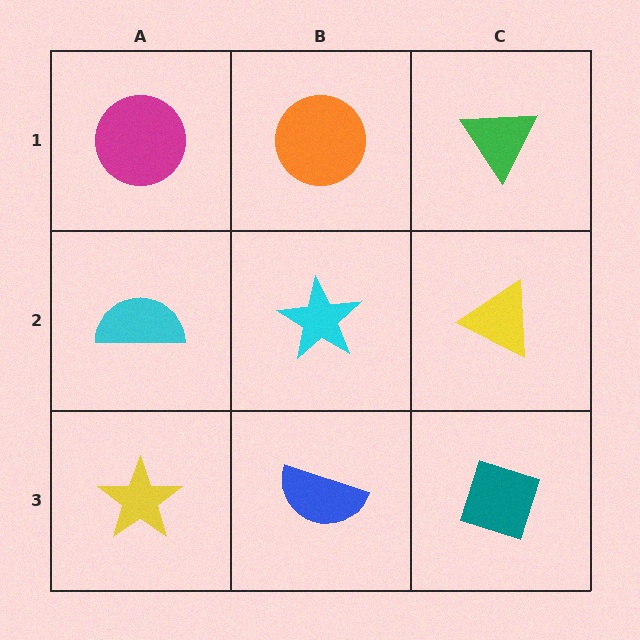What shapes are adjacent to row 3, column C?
A yellow triangle (row 2, column C), a blue semicircle (row 3, column B).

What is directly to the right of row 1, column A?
An orange circle.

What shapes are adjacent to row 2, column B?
An orange circle (row 1, column B), a blue semicircle (row 3, column B), a cyan semicircle (row 2, column A), a yellow triangle (row 2, column C).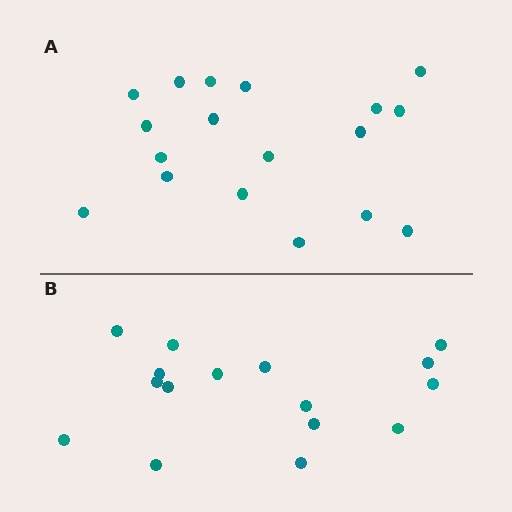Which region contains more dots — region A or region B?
Region A (the top region) has more dots.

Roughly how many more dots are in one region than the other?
Region A has just a few more — roughly 2 or 3 more dots than region B.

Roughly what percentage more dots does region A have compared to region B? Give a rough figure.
About 10% more.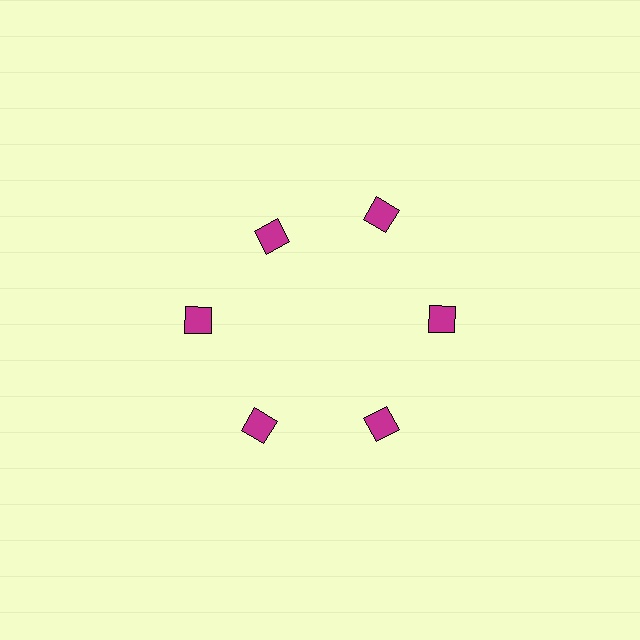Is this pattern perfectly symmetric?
No. The 6 magenta squares are arranged in a ring, but one element near the 11 o'clock position is pulled inward toward the center, breaking the 6-fold rotational symmetry.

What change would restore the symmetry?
The symmetry would be restored by moving it outward, back onto the ring so that all 6 squares sit at equal angles and equal distance from the center.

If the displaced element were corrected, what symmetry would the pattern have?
It would have 6-fold rotational symmetry — the pattern would map onto itself every 60 degrees.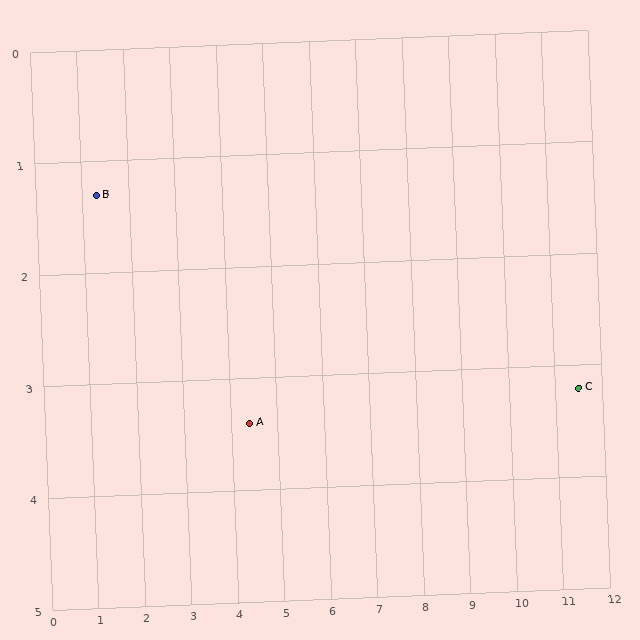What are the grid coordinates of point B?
Point B is at approximately (1.3, 1.3).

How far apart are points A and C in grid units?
Points A and C are about 7.1 grid units apart.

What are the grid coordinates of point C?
Point C is at approximately (11.5, 3.2).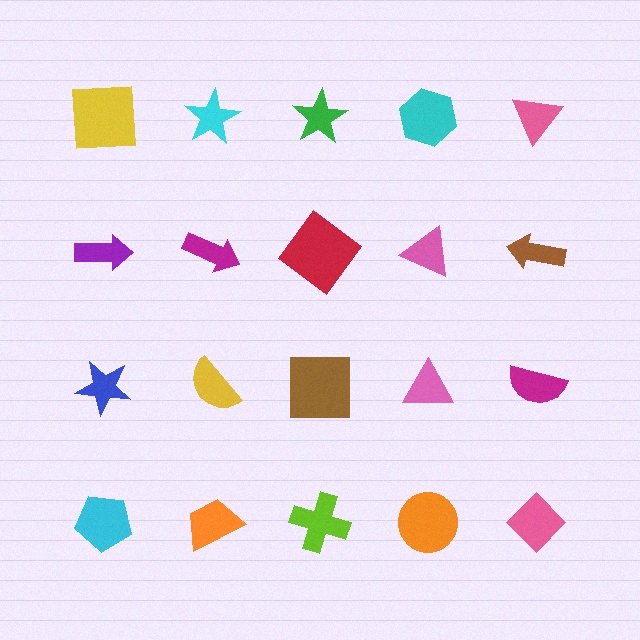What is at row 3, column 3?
A brown square.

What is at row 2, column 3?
A red diamond.